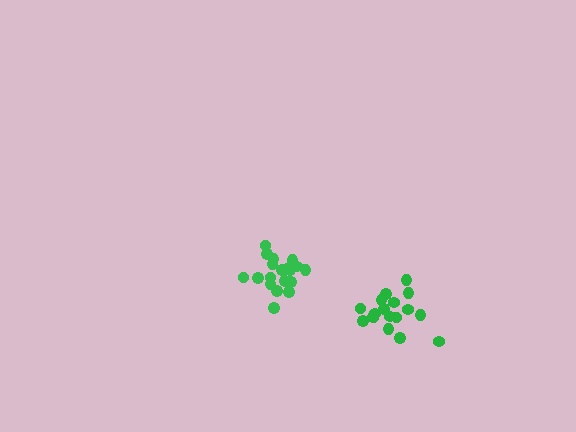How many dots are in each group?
Group 1: 18 dots, Group 2: 19 dots (37 total).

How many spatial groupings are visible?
There are 2 spatial groupings.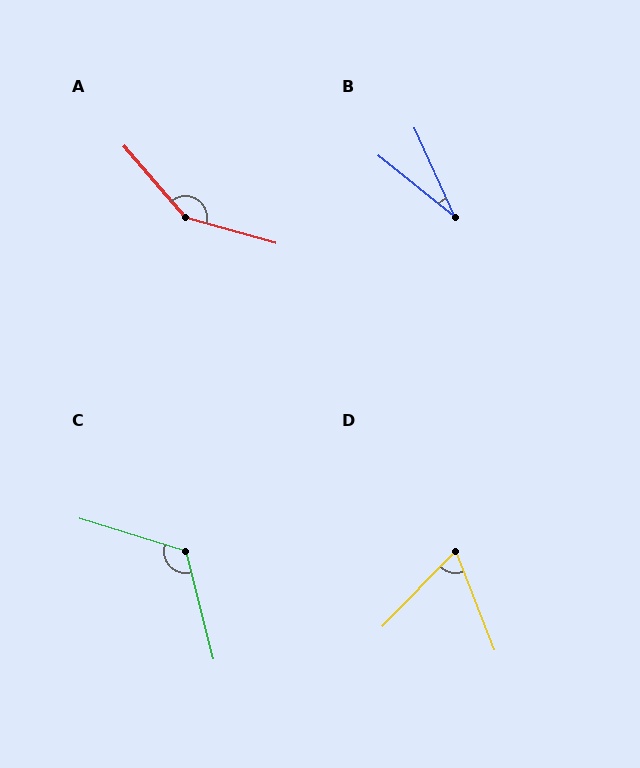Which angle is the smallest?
B, at approximately 27 degrees.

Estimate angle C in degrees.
Approximately 122 degrees.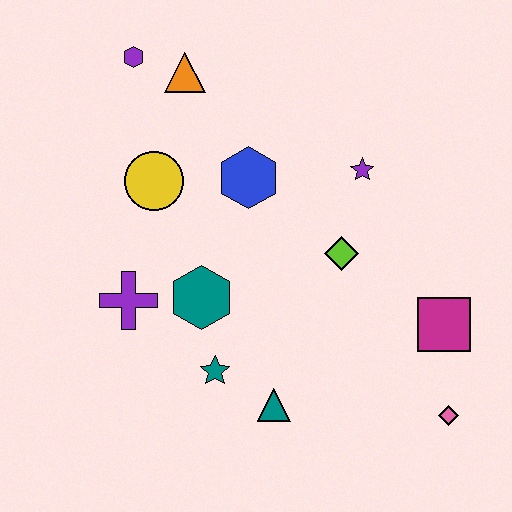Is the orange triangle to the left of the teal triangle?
Yes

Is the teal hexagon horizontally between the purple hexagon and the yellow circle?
No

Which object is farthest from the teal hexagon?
The pink diamond is farthest from the teal hexagon.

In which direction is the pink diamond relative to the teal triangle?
The pink diamond is to the right of the teal triangle.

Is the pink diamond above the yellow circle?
No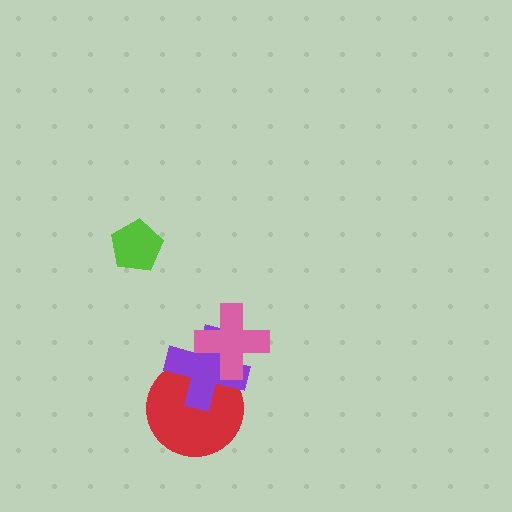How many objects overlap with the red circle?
2 objects overlap with the red circle.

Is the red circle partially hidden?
Yes, it is partially covered by another shape.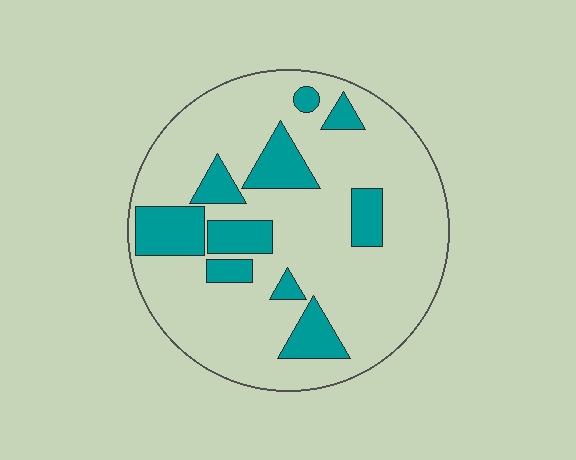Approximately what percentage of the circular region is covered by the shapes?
Approximately 20%.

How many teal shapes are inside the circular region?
10.